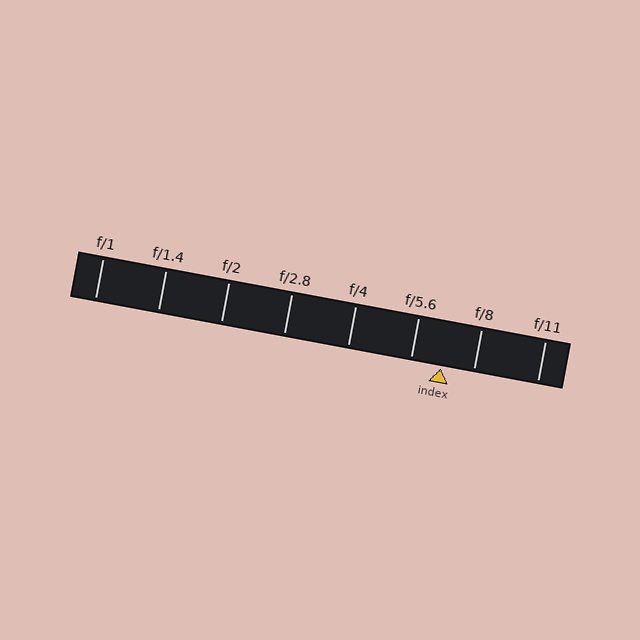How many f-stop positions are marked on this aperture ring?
There are 8 f-stop positions marked.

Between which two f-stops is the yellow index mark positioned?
The index mark is between f/5.6 and f/8.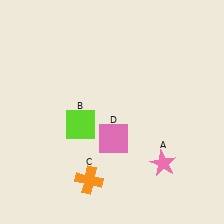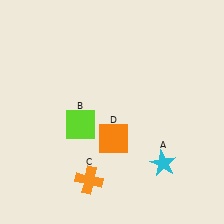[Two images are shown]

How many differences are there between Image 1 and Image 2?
There are 2 differences between the two images.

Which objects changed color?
A changed from pink to cyan. D changed from pink to orange.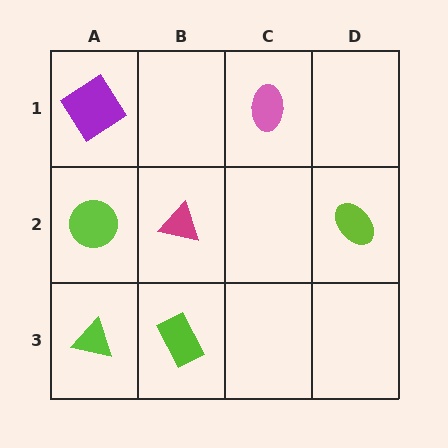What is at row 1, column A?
A purple diamond.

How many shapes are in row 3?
2 shapes.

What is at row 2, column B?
A magenta triangle.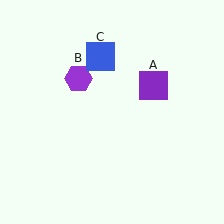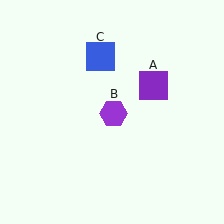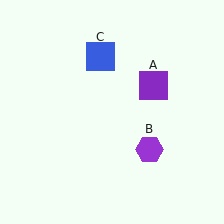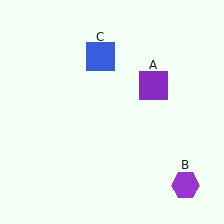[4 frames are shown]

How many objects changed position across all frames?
1 object changed position: purple hexagon (object B).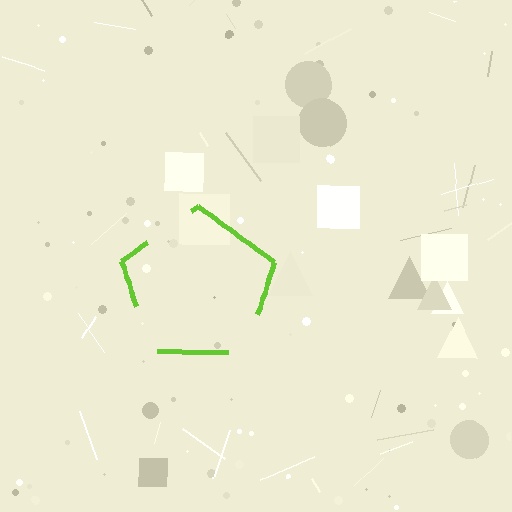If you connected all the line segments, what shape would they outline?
They would outline a pentagon.